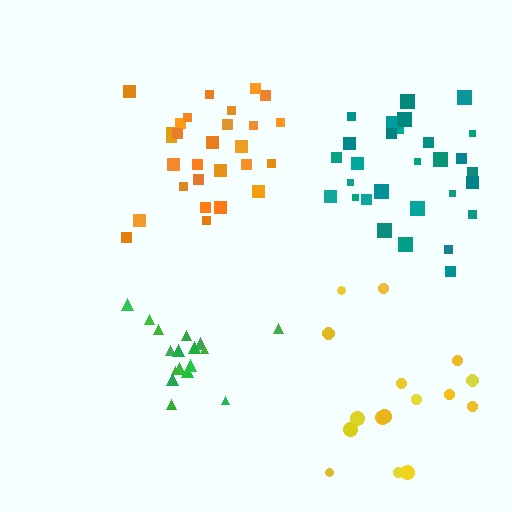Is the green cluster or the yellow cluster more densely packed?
Green.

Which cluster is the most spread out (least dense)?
Yellow.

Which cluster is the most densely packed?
Green.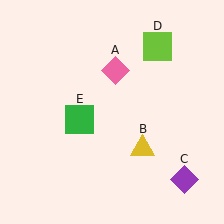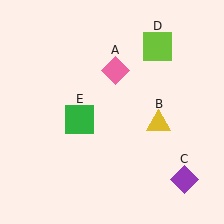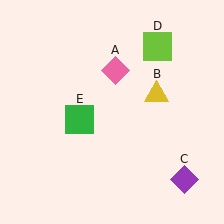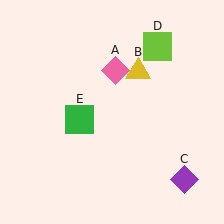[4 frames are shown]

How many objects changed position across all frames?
1 object changed position: yellow triangle (object B).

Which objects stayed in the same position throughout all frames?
Pink diamond (object A) and purple diamond (object C) and lime square (object D) and green square (object E) remained stationary.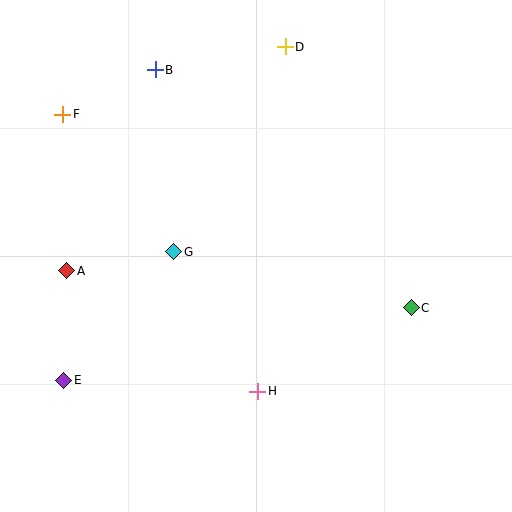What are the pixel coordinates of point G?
Point G is at (174, 252).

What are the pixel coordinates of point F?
Point F is at (63, 114).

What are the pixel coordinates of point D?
Point D is at (285, 47).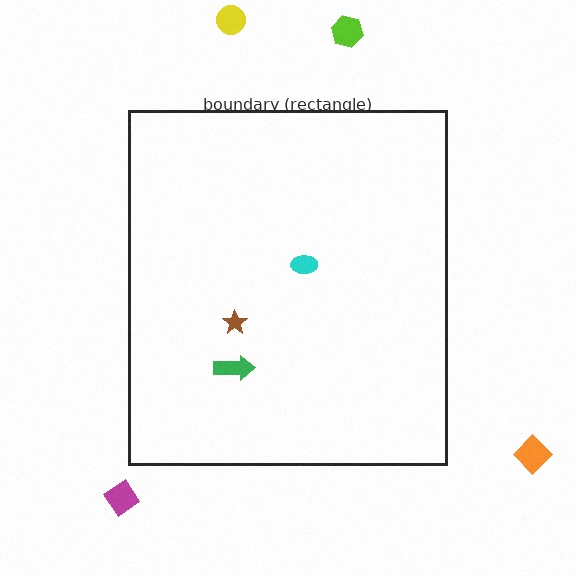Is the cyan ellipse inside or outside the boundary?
Inside.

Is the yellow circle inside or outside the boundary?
Outside.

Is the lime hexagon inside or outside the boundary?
Outside.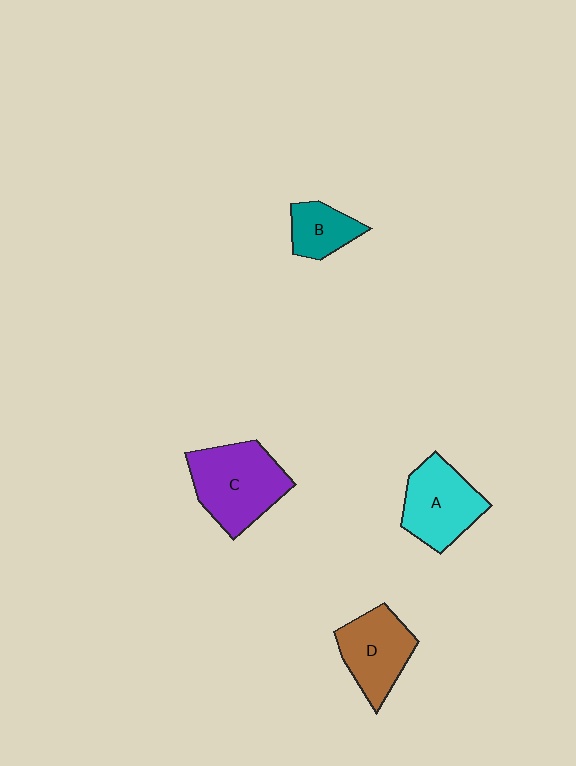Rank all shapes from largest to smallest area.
From largest to smallest: C (purple), A (cyan), D (brown), B (teal).